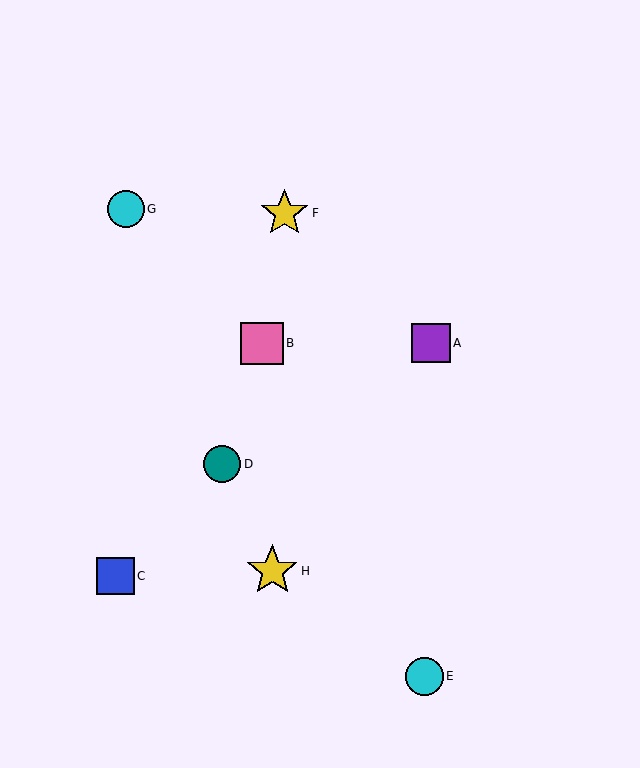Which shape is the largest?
The yellow star (labeled H) is the largest.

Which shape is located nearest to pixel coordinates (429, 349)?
The purple square (labeled A) at (431, 343) is nearest to that location.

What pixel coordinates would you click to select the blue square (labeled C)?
Click at (116, 576) to select the blue square C.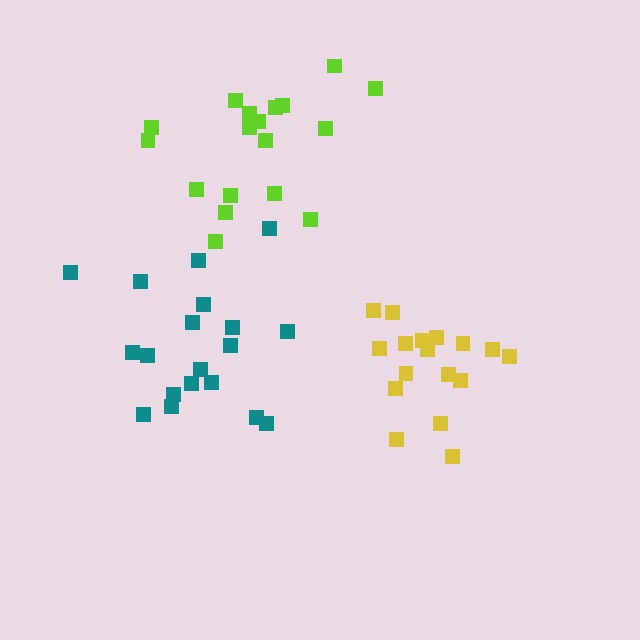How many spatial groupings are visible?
There are 3 spatial groupings.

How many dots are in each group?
Group 1: 18 dots, Group 2: 17 dots, Group 3: 19 dots (54 total).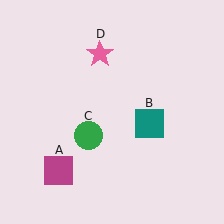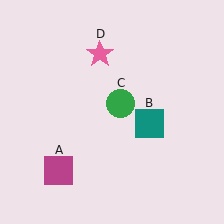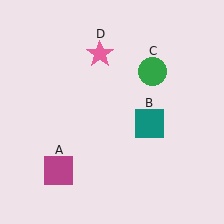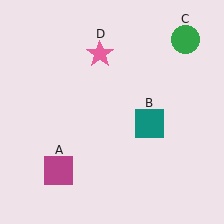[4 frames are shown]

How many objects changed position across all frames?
1 object changed position: green circle (object C).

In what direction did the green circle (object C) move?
The green circle (object C) moved up and to the right.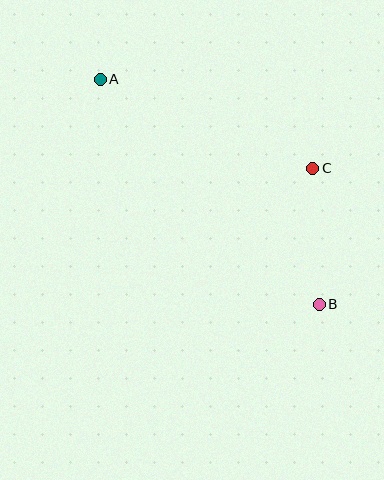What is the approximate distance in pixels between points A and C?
The distance between A and C is approximately 230 pixels.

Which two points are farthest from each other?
Points A and B are farthest from each other.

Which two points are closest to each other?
Points B and C are closest to each other.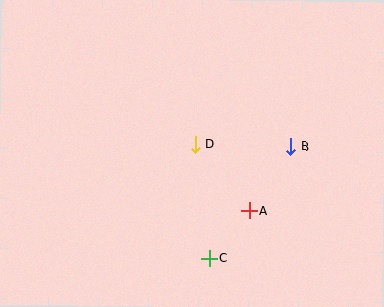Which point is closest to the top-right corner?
Point B is closest to the top-right corner.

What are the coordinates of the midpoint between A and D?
The midpoint between A and D is at (222, 177).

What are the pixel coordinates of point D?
Point D is at (195, 144).